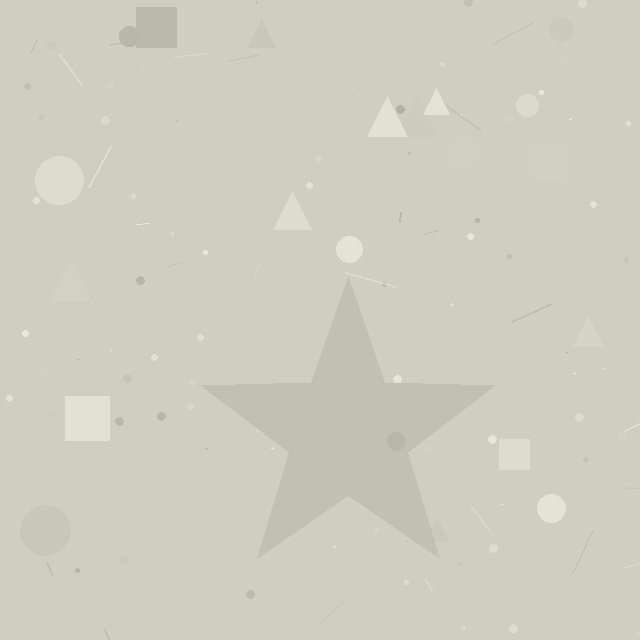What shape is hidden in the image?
A star is hidden in the image.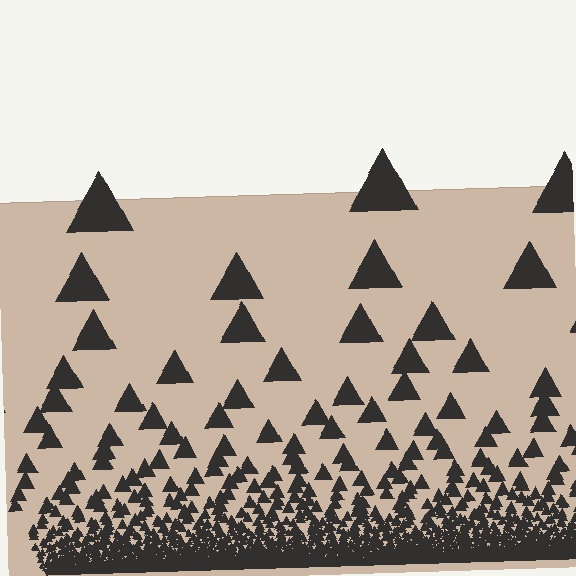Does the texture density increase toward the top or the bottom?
Density increases toward the bottom.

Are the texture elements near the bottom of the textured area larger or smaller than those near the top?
Smaller. The gradient is inverted — elements near the bottom are smaller and denser.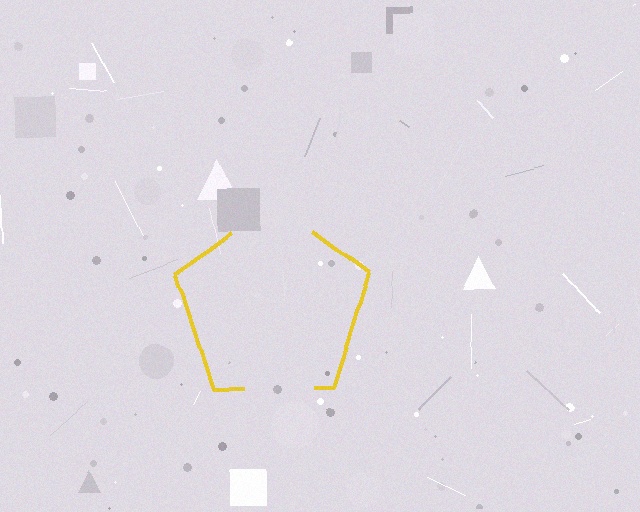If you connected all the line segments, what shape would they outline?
They would outline a pentagon.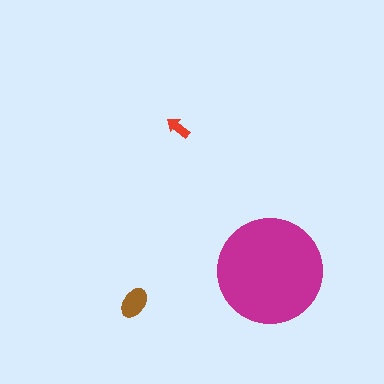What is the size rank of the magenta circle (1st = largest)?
1st.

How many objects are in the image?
There are 3 objects in the image.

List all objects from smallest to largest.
The red arrow, the brown ellipse, the magenta circle.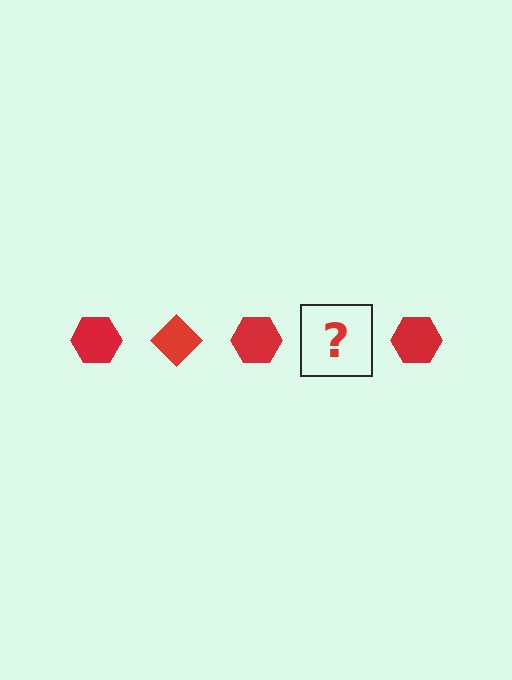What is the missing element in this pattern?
The missing element is a red diamond.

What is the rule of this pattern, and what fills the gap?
The rule is that the pattern cycles through hexagon, diamond shapes in red. The gap should be filled with a red diamond.